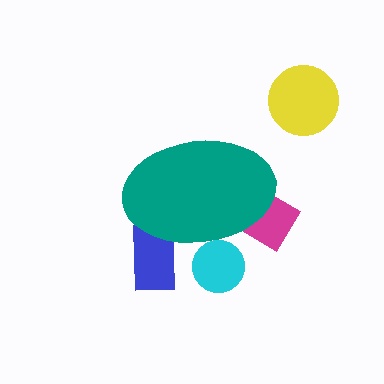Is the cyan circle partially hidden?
Yes, the cyan circle is partially hidden behind the teal ellipse.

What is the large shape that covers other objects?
A teal ellipse.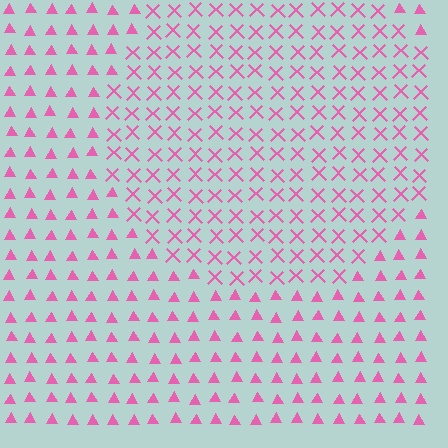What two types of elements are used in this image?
The image uses X marks inside the circle region and triangles outside it.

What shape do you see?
I see a circle.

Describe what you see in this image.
The image is filled with small pink elements arranged in a uniform grid. A circle-shaped region contains X marks, while the surrounding area contains triangles. The boundary is defined purely by the change in element shape.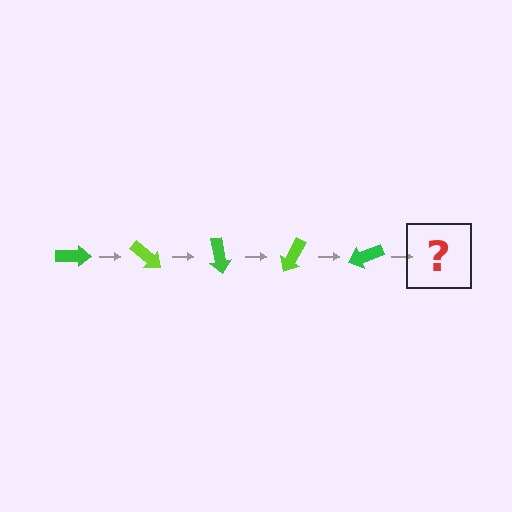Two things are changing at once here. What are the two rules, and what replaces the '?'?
The two rules are that it rotates 40 degrees each step and the color cycles through green and lime. The '?' should be a lime arrow, rotated 200 degrees from the start.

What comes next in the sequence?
The next element should be a lime arrow, rotated 200 degrees from the start.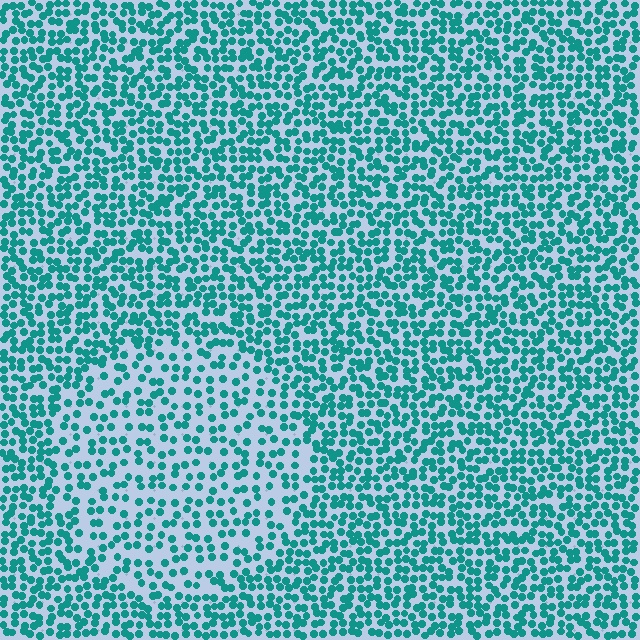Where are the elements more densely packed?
The elements are more densely packed outside the circle boundary.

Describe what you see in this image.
The image contains small teal elements arranged at two different densities. A circle-shaped region is visible where the elements are less densely packed than the surrounding area.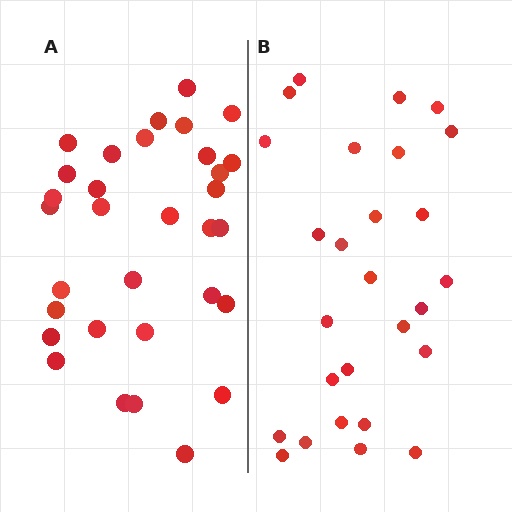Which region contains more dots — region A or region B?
Region A (the left region) has more dots.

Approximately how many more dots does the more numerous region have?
Region A has about 5 more dots than region B.